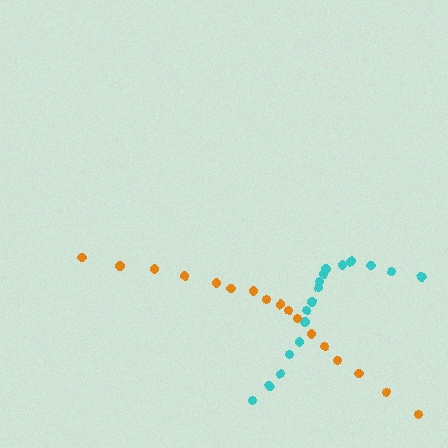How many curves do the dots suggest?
There are 2 distinct paths.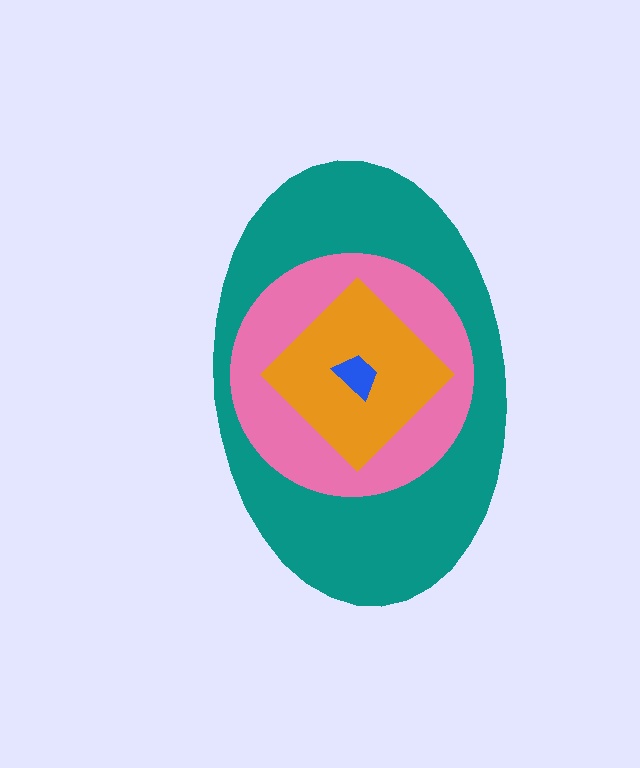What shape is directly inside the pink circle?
The orange diamond.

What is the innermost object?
The blue trapezoid.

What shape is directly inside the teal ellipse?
The pink circle.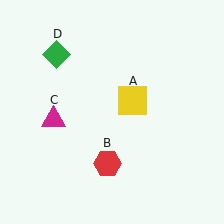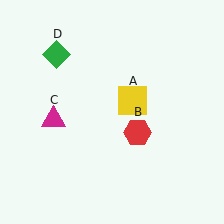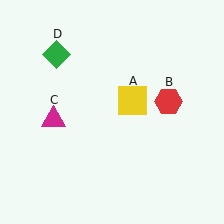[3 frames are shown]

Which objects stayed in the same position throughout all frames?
Yellow square (object A) and magenta triangle (object C) and green diamond (object D) remained stationary.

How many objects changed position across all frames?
1 object changed position: red hexagon (object B).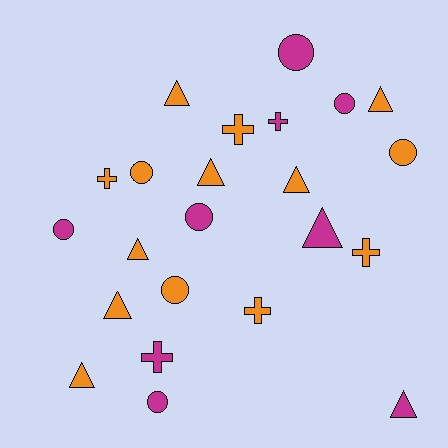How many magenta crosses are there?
There are 2 magenta crosses.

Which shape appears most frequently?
Triangle, with 9 objects.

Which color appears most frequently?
Orange, with 14 objects.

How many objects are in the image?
There are 23 objects.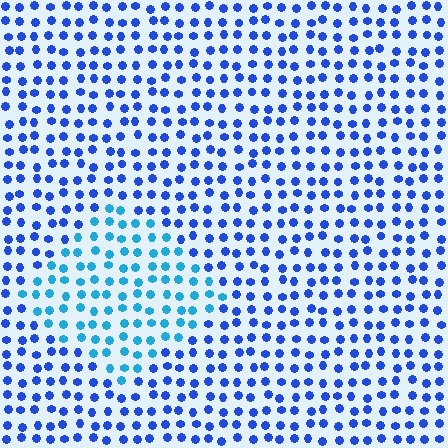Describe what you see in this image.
The image is filled with small blue elements in a uniform arrangement. A diamond-shaped region is visible where the elements are tinted to a slightly different hue, forming a subtle color boundary.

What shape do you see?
I see a diamond.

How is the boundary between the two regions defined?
The boundary is defined purely by a slight shift in hue (about 32 degrees). Spacing, size, and orientation are identical on both sides.